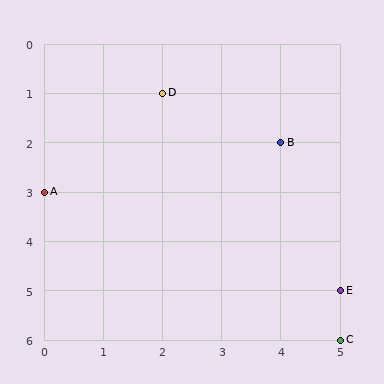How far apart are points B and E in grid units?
Points B and E are 1 column and 3 rows apart (about 3.2 grid units diagonally).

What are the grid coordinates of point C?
Point C is at grid coordinates (5, 6).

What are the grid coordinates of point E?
Point E is at grid coordinates (5, 5).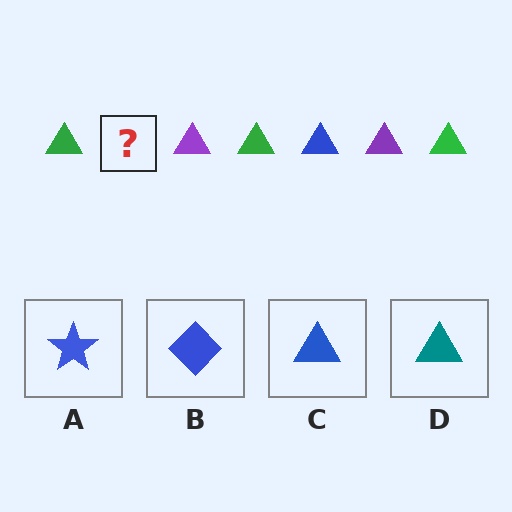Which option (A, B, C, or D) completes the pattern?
C.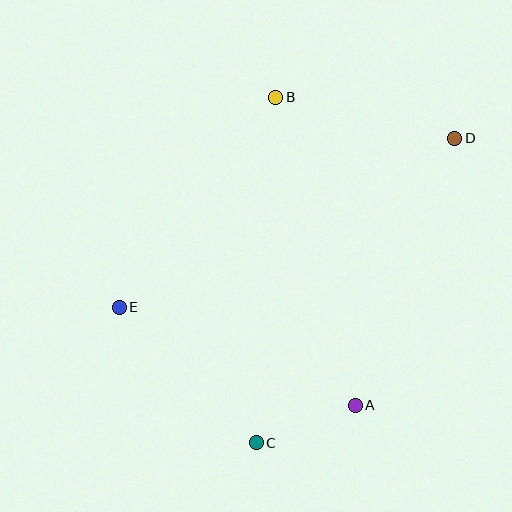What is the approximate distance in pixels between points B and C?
The distance between B and C is approximately 346 pixels.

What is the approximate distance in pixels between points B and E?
The distance between B and E is approximately 262 pixels.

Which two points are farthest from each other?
Points D and E are farthest from each other.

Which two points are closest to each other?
Points A and C are closest to each other.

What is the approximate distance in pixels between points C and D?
The distance between C and D is approximately 363 pixels.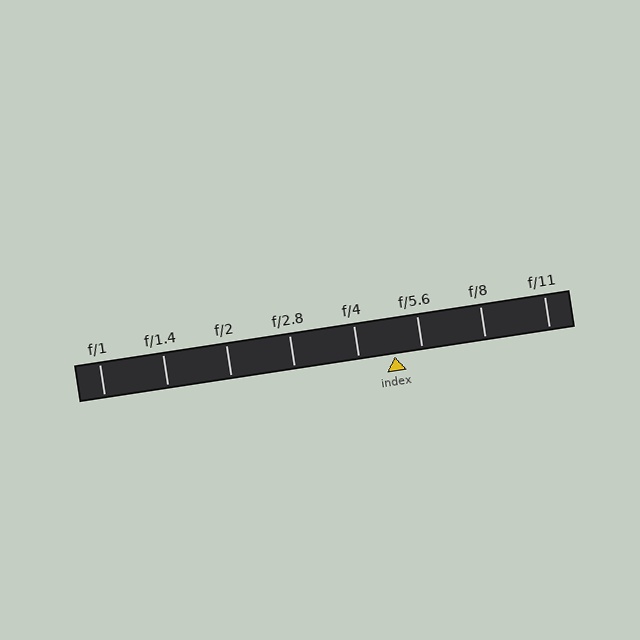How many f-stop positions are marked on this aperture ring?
There are 8 f-stop positions marked.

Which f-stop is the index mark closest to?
The index mark is closest to f/5.6.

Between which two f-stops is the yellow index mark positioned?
The index mark is between f/4 and f/5.6.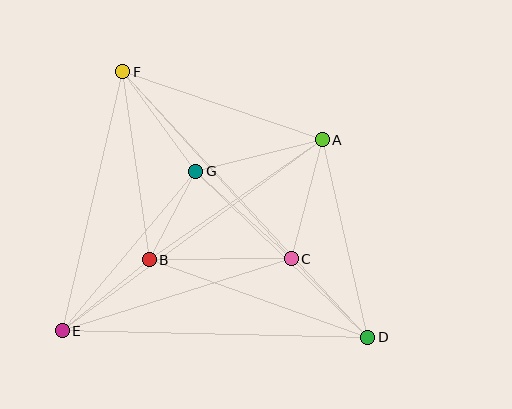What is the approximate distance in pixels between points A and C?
The distance between A and C is approximately 123 pixels.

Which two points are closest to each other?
Points B and G are closest to each other.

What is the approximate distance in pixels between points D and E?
The distance between D and E is approximately 306 pixels.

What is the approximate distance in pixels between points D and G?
The distance between D and G is approximately 239 pixels.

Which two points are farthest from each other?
Points D and F are farthest from each other.